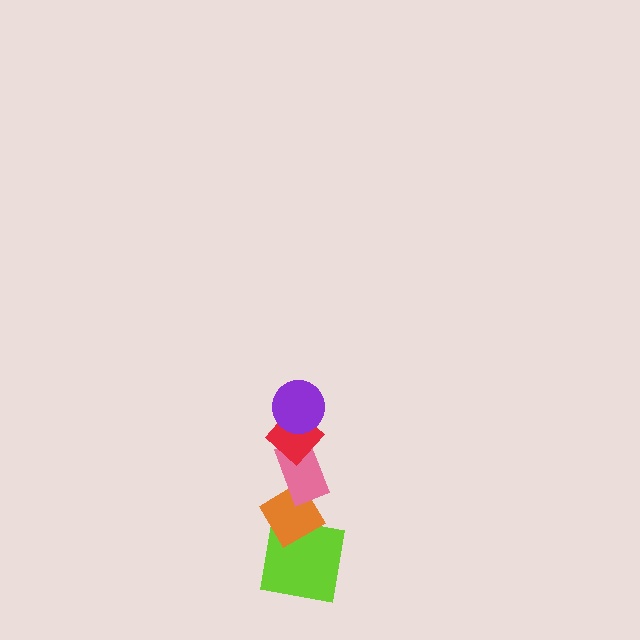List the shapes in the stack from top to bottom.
From top to bottom: the purple circle, the red diamond, the pink rectangle, the orange diamond, the lime square.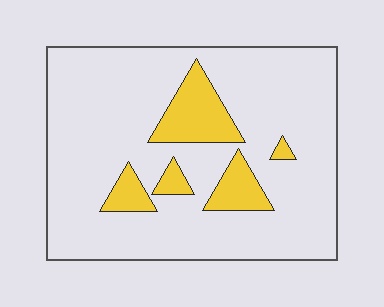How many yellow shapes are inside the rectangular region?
5.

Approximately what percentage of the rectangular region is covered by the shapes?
Approximately 15%.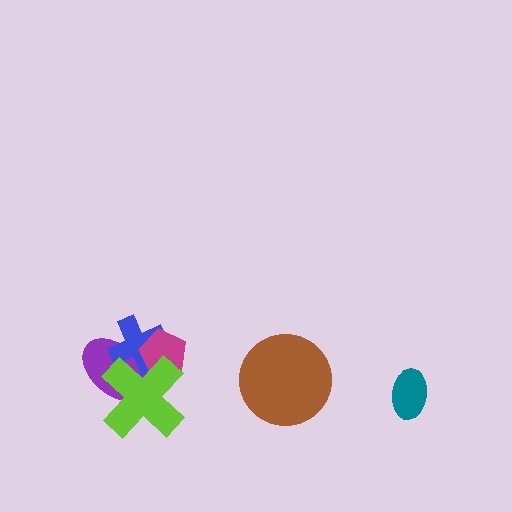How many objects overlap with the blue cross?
3 objects overlap with the blue cross.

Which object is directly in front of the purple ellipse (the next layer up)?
The blue cross is directly in front of the purple ellipse.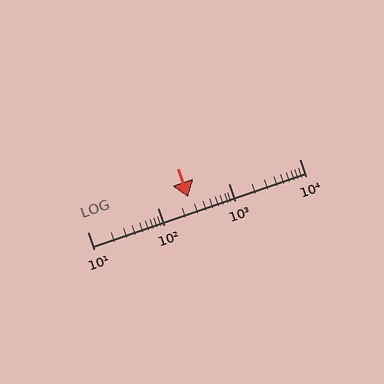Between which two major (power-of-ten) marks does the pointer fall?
The pointer is between 100 and 1000.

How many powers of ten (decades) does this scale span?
The scale spans 3 decades, from 10 to 10000.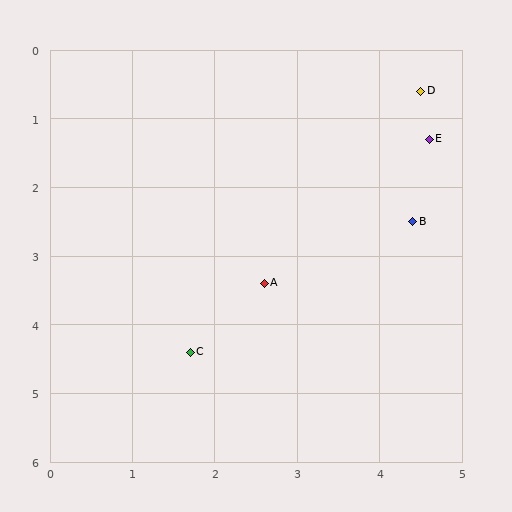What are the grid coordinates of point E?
Point E is at approximately (4.6, 1.3).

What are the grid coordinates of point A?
Point A is at approximately (2.6, 3.4).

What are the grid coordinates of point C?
Point C is at approximately (1.7, 4.4).